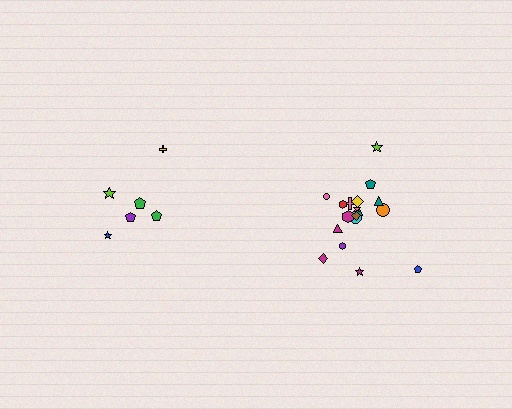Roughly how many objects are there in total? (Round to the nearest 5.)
Roughly 25 objects in total.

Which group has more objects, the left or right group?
The right group.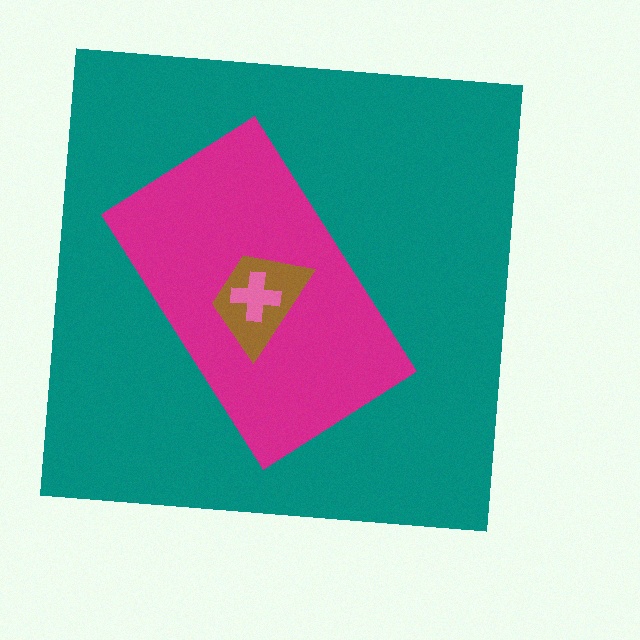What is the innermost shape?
The pink cross.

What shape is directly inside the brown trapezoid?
The pink cross.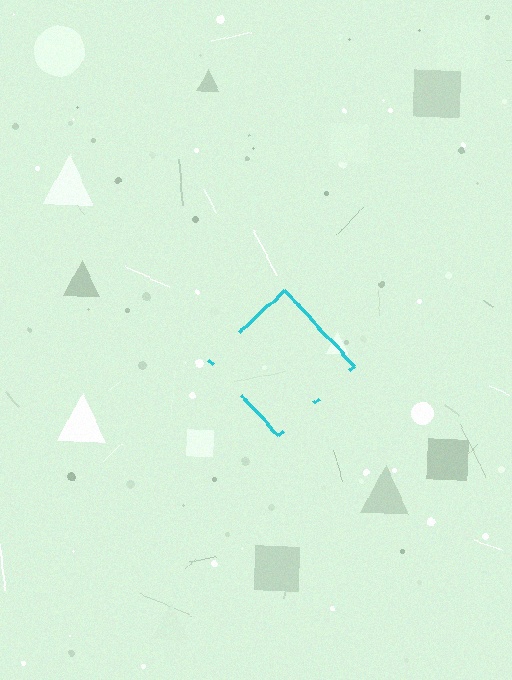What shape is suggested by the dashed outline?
The dashed outline suggests a diamond.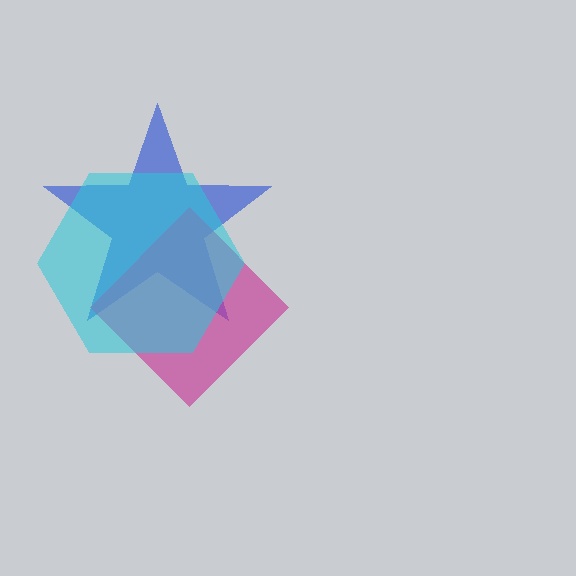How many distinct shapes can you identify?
There are 3 distinct shapes: a blue star, a magenta diamond, a cyan hexagon.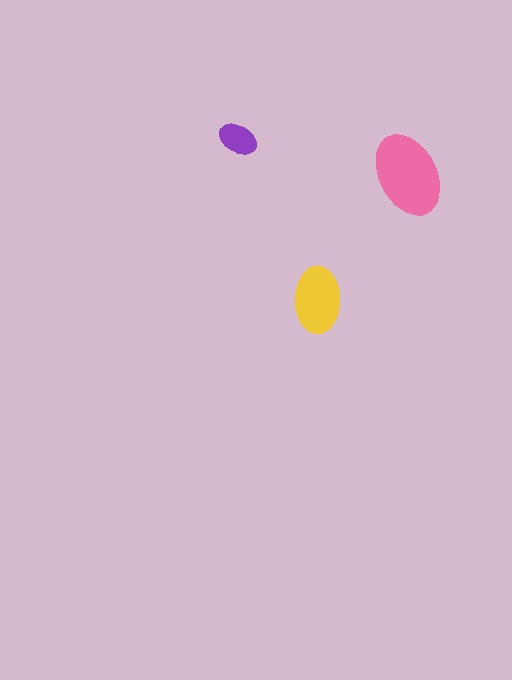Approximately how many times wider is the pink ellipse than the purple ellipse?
About 2 times wider.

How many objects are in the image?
There are 3 objects in the image.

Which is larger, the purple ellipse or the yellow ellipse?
The yellow one.